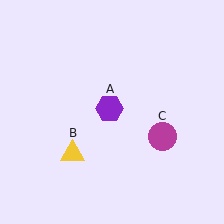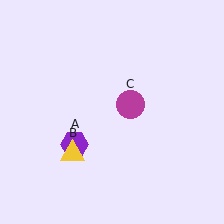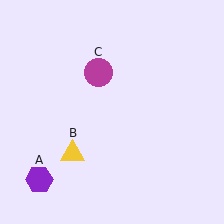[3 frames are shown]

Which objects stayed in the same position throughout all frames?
Yellow triangle (object B) remained stationary.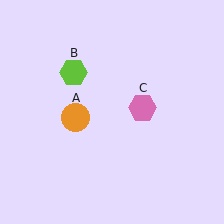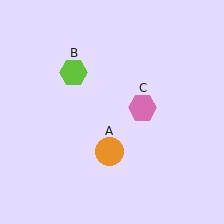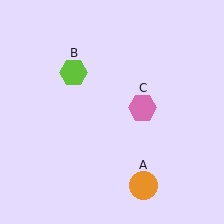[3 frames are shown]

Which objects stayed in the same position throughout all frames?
Lime hexagon (object B) and pink hexagon (object C) remained stationary.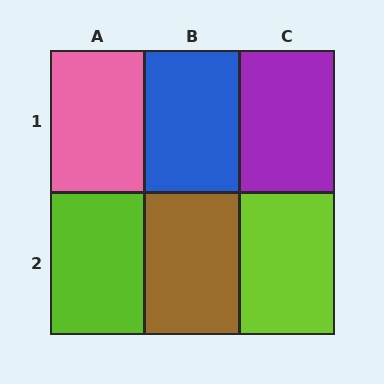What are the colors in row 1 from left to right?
Pink, blue, purple.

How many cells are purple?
1 cell is purple.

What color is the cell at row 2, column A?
Lime.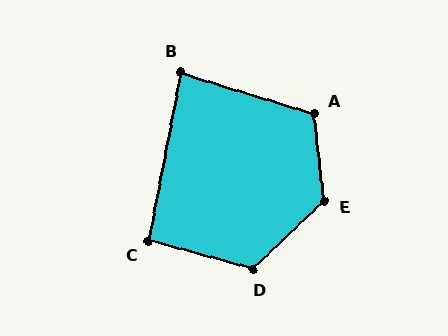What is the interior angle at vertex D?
Approximately 121 degrees (obtuse).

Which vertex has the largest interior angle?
E, at approximately 128 degrees.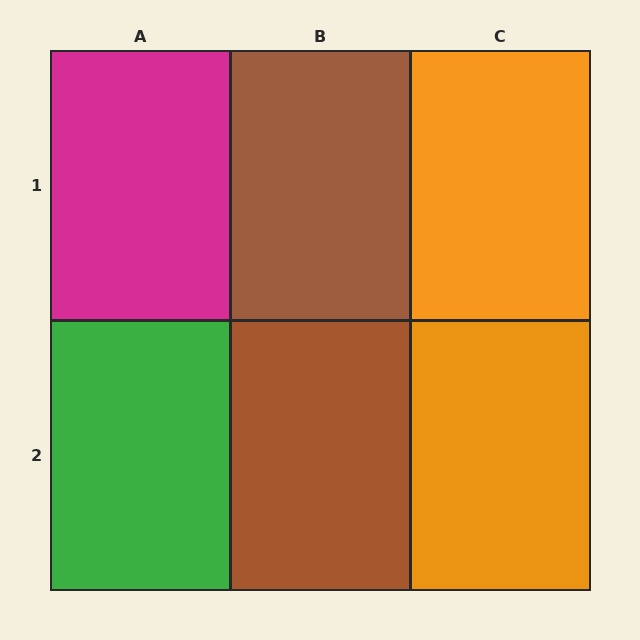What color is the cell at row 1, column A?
Magenta.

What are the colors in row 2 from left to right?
Green, brown, orange.